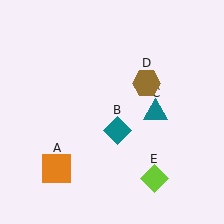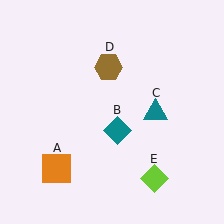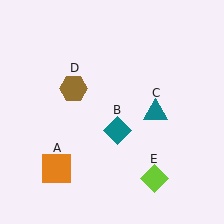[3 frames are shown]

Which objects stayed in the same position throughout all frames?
Orange square (object A) and teal diamond (object B) and teal triangle (object C) and lime diamond (object E) remained stationary.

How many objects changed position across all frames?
1 object changed position: brown hexagon (object D).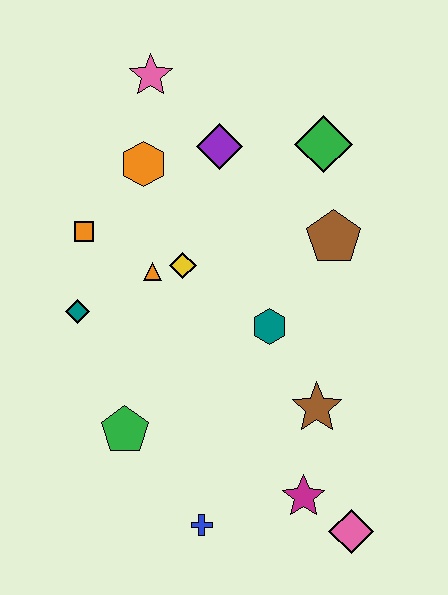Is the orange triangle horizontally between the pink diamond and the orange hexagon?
Yes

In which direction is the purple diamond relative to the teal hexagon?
The purple diamond is above the teal hexagon.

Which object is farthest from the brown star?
The pink star is farthest from the brown star.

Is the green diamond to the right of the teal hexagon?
Yes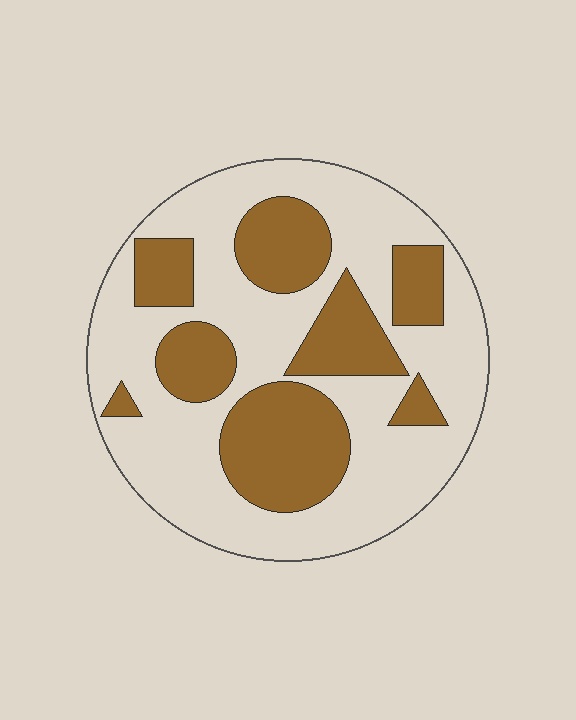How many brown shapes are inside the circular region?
8.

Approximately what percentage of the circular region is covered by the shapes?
Approximately 35%.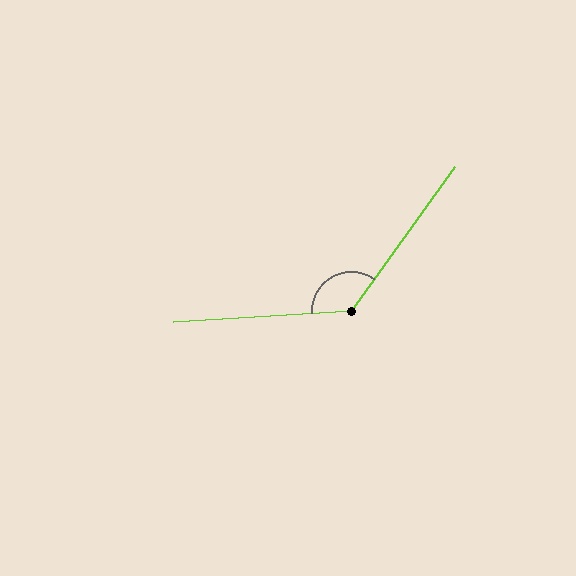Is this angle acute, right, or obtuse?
It is obtuse.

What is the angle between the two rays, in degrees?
Approximately 129 degrees.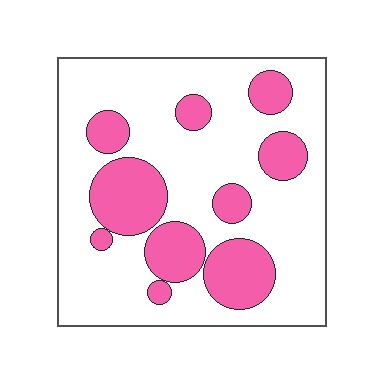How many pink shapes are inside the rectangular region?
10.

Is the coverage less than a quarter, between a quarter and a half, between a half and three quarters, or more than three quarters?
Between a quarter and a half.